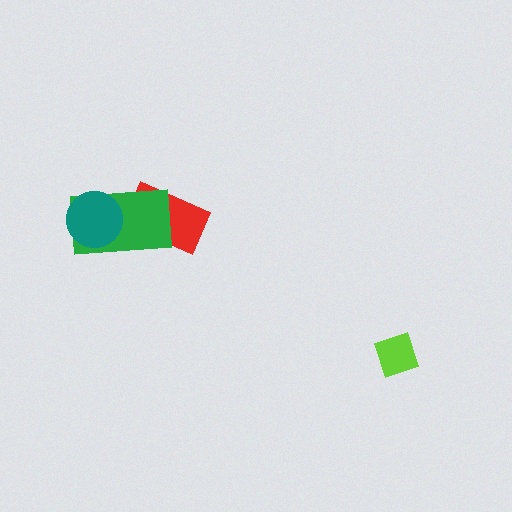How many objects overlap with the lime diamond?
0 objects overlap with the lime diamond.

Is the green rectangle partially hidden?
Yes, it is partially covered by another shape.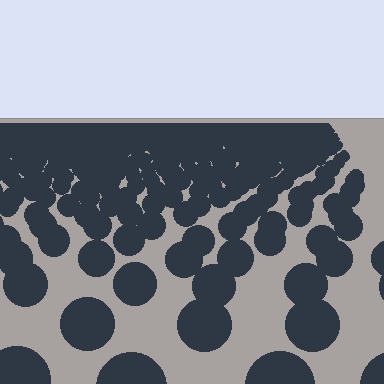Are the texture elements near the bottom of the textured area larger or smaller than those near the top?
Larger. Near the bottom, elements are closer to the viewer and appear at a bigger on-screen size.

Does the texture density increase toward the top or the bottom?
Density increases toward the top.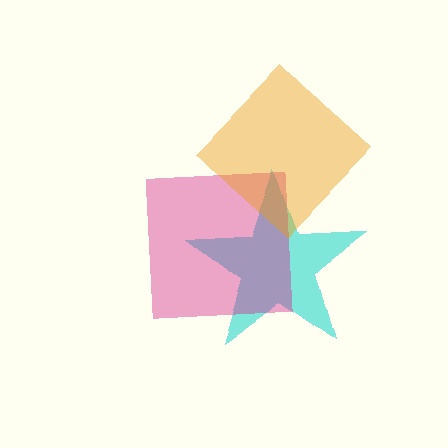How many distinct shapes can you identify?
There are 3 distinct shapes: a cyan star, a magenta square, an orange diamond.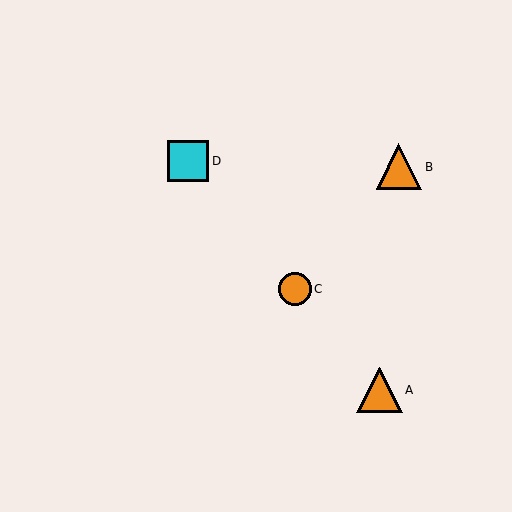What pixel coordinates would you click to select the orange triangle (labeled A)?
Click at (380, 390) to select the orange triangle A.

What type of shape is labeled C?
Shape C is an orange circle.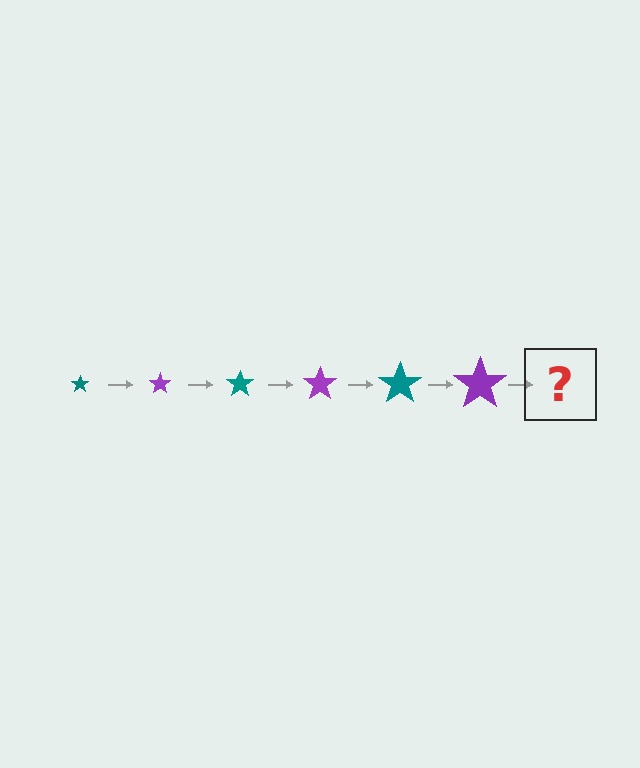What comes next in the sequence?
The next element should be a teal star, larger than the previous one.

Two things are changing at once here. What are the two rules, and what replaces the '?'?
The two rules are that the star grows larger each step and the color cycles through teal and purple. The '?' should be a teal star, larger than the previous one.